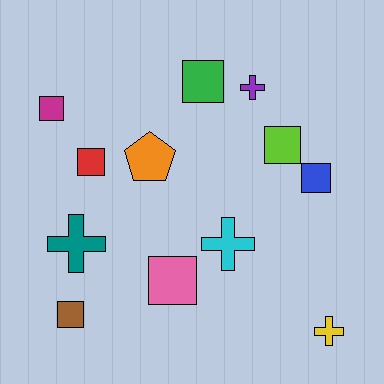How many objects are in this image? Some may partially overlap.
There are 12 objects.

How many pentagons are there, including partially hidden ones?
There is 1 pentagon.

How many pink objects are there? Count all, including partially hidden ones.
There is 1 pink object.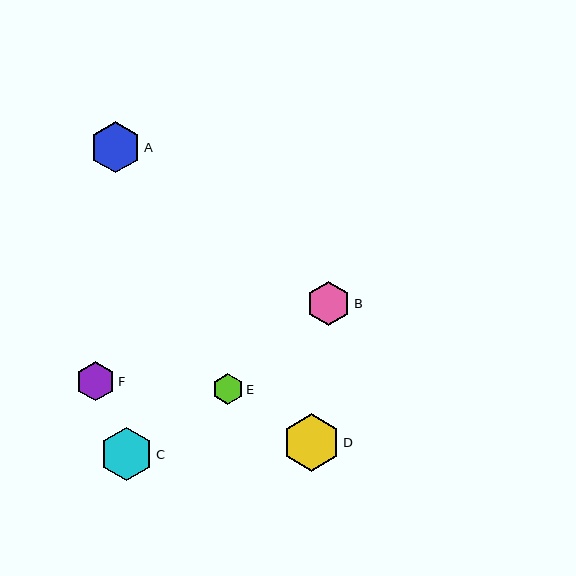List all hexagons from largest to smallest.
From largest to smallest: D, C, A, B, F, E.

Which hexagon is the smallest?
Hexagon E is the smallest with a size of approximately 31 pixels.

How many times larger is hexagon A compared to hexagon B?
Hexagon A is approximately 1.2 times the size of hexagon B.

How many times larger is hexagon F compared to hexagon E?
Hexagon F is approximately 1.3 times the size of hexagon E.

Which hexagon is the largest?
Hexagon D is the largest with a size of approximately 57 pixels.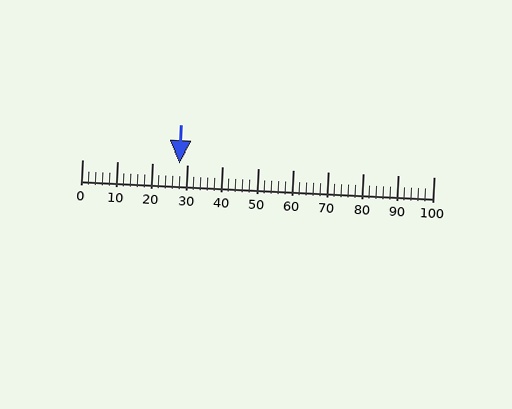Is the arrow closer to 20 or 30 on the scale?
The arrow is closer to 30.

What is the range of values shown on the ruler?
The ruler shows values from 0 to 100.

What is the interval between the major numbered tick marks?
The major tick marks are spaced 10 units apart.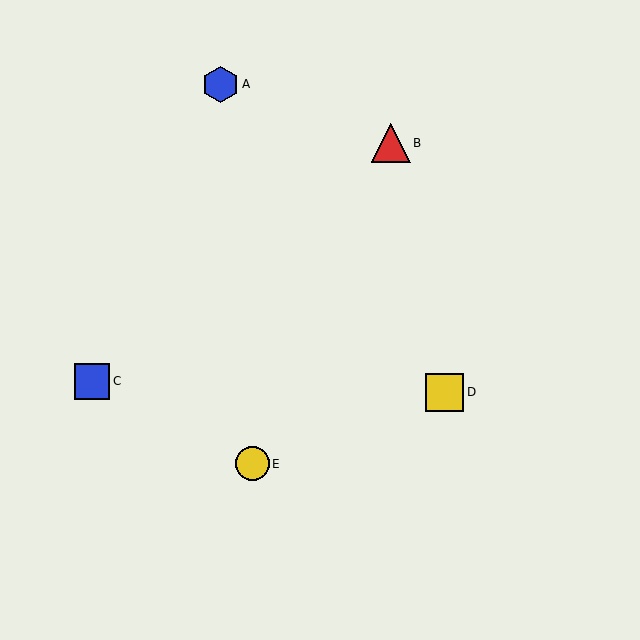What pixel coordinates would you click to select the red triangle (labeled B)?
Click at (391, 143) to select the red triangle B.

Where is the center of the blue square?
The center of the blue square is at (92, 381).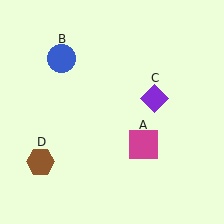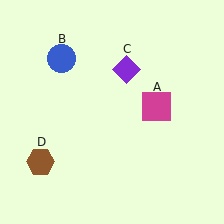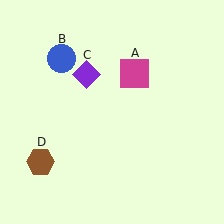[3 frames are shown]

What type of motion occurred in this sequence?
The magenta square (object A), purple diamond (object C) rotated counterclockwise around the center of the scene.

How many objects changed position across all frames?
2 objects changed position: magenta square (object A), purple diamond (object C).